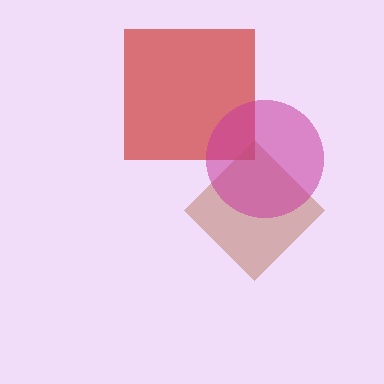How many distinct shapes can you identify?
There are 3 distinct shapes: a red square, a brown diamond, a magenta circle.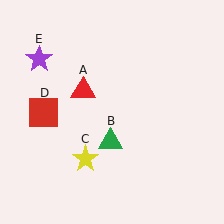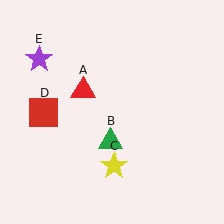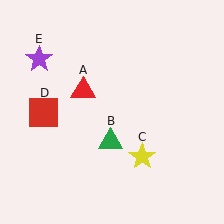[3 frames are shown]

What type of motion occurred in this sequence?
The yellow star (object C) rotated counterclockwise around the center of the scene.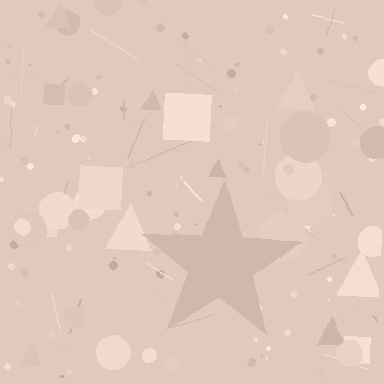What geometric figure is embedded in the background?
A star is embedded in the background.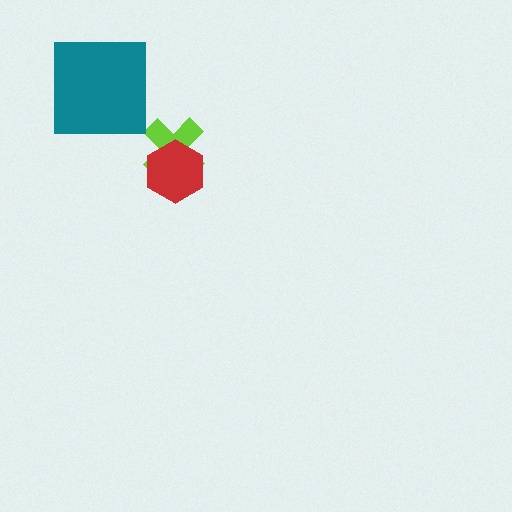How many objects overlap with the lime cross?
1 object overlaps with the lime cross.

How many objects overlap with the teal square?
0 objects overlap with the teal square.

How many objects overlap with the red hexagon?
1 object overlaps with the red hexagon.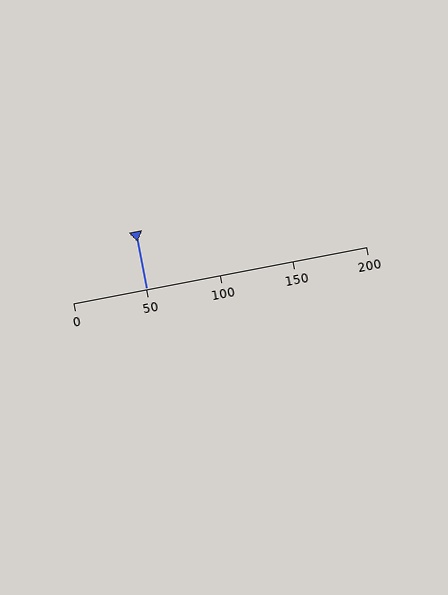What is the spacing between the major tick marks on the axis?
The major ticks are spaced 50 apart.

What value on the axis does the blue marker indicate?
The marker indicates approximately 50.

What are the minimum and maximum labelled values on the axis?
The axis runs from 0 to 200.